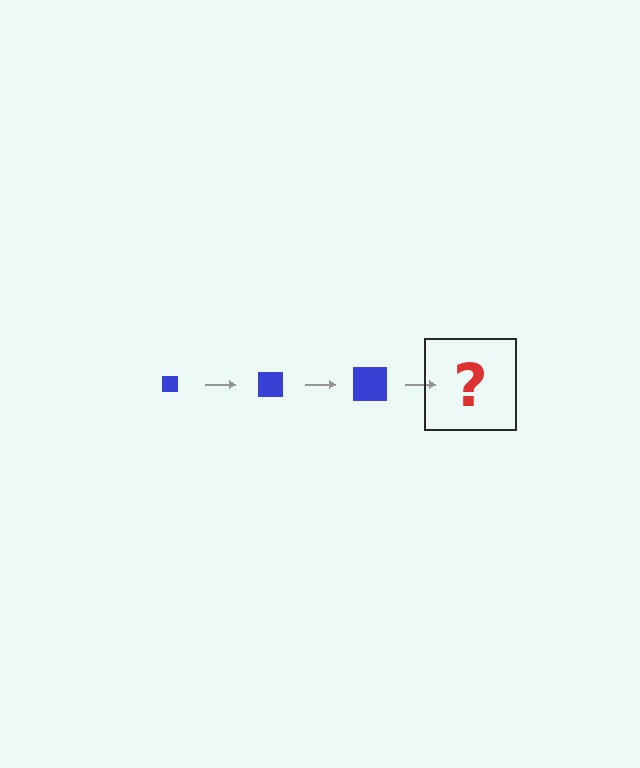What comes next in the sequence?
The next element should be a blue square, larger than the previous one.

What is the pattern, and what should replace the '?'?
The pattern is that the square gets progressively larger each step. The '?' should be a blue square, larger than the previous one.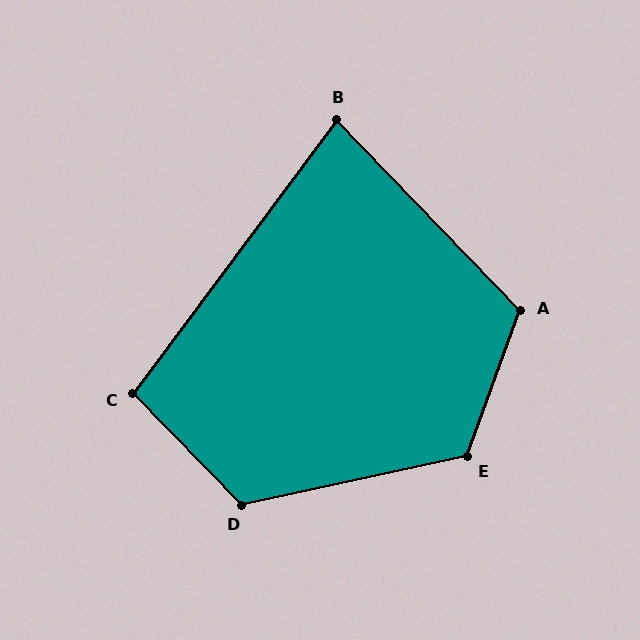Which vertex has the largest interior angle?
E, at approximately 122 degrees.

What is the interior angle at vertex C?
Approximately 99 degrees (obtuse).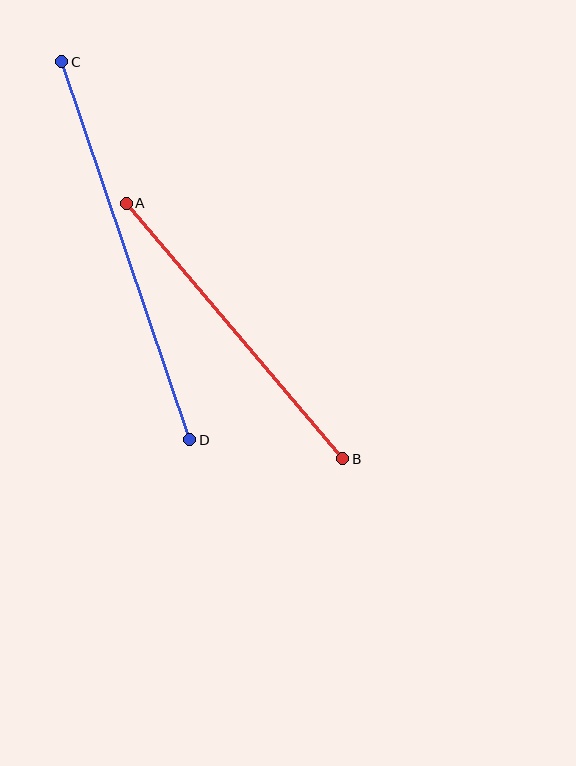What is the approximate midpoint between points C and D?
The midpoint is at approximately (126, 251) pixels.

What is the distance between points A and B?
The distance is approximately 335 pixels.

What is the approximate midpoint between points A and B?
The midpoint is at approximately (234, 331) pixels.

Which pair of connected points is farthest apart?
Points C and D are farthest apart.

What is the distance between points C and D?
The distance is approximately 399 pixels.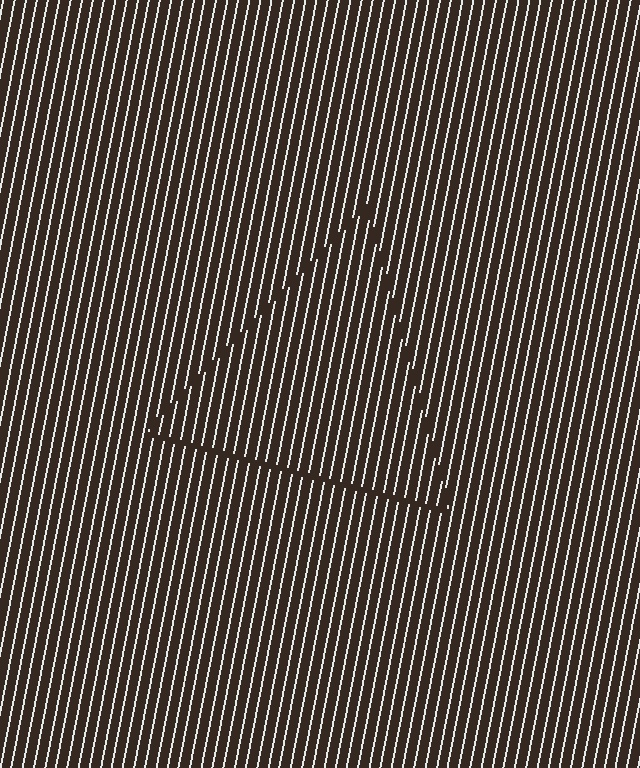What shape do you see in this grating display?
An illusory triangle. The interior of the shape contains the same grating, shifted by half a period — the contour is defined by the phase discontinuity where line-ends from the inner and outer gratings abut.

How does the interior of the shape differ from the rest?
The interior of the shape contains the same grating, shifted by half a period — the contour is defined by the phase discontinuity where line-ends from the inner and outer gratings abut.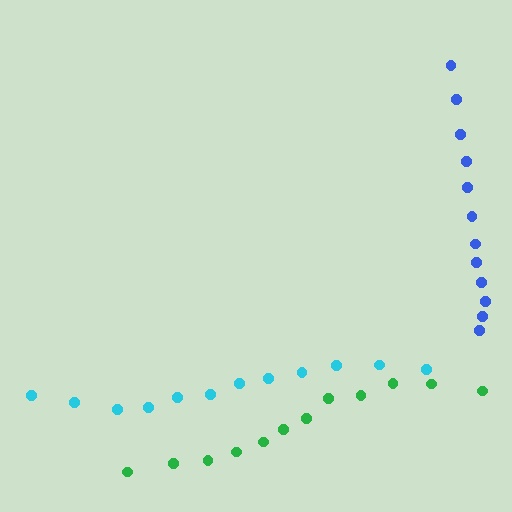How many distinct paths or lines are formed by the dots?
There are 3 distinct paths.